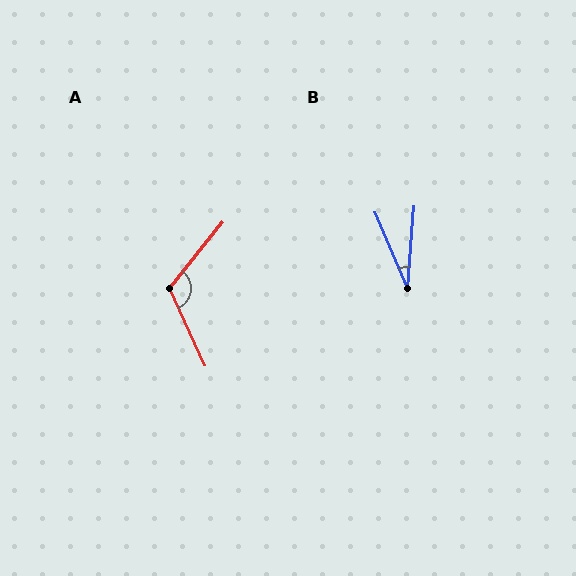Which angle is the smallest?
B, at approximately 28 degrees.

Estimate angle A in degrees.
Approximately 116 degrees.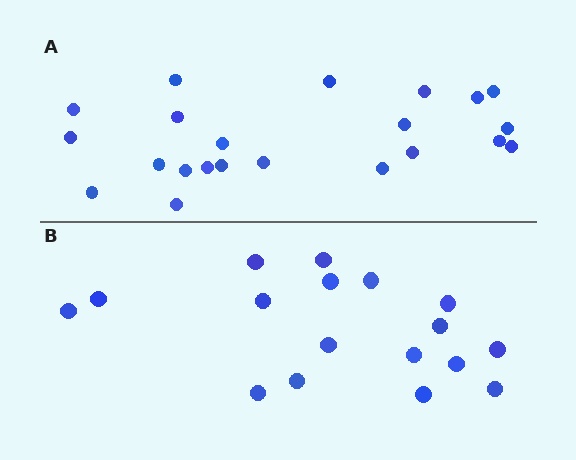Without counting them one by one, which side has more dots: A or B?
Region A (the top region) has more dots.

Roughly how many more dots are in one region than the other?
Region A has about 5 more dots than region B.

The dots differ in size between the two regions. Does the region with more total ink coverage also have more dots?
No. Region B has more total ink coverage because its dots are larger, but region A actually contains more individual dots. Total area can be misleading — the number of items is what matters here.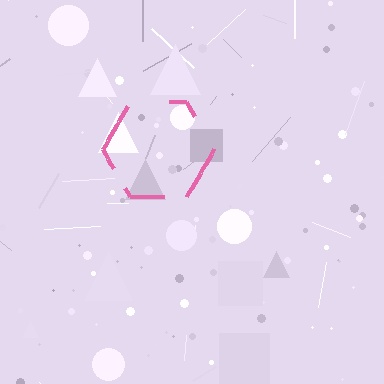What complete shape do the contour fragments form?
The contour fragments form a hexagon.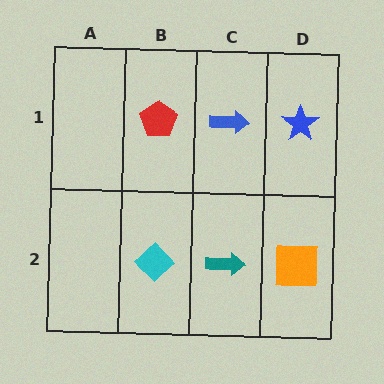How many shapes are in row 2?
3 shapes.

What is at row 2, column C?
A teal arrow.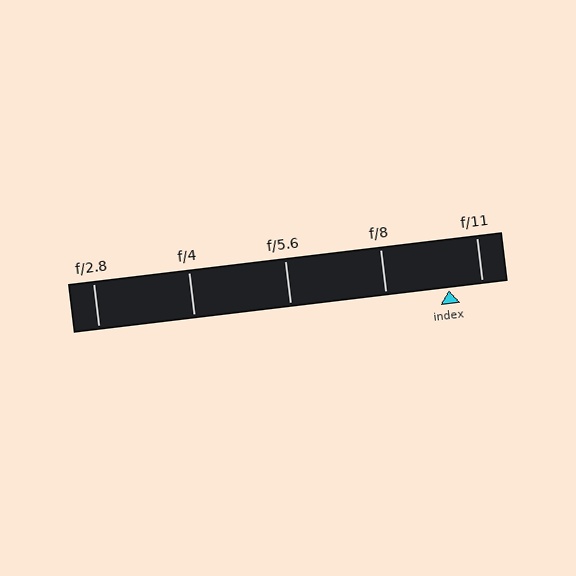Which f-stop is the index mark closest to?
The index mark is closest to f/11.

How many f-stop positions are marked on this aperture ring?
There are 5 f-stop positions marked.